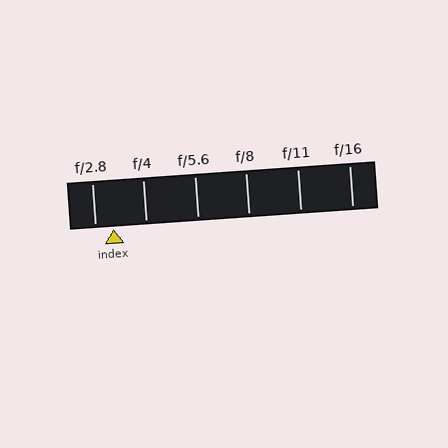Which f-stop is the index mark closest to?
The index mark is closest to f/2.8.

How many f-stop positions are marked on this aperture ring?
There are 6 f-stop positions marked.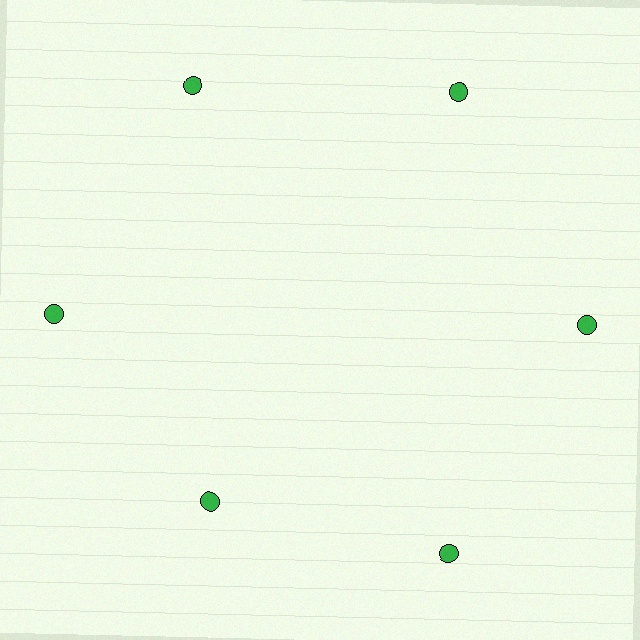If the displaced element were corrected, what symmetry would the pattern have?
It would have 6-fold rotational symmetry — the pattern would map onto itself every 60 degrees.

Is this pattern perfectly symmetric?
No. The 6 green circles are arranged in a ring, but one element near the 7 o'clock position is pulled inward toward the center, breaking the 6-fold rotational symmetry.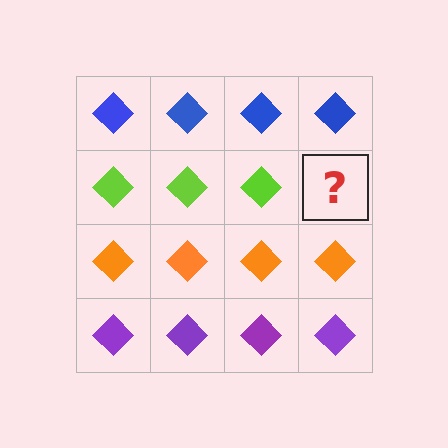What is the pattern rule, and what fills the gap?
The rule is that each row has a consistent color. The gap should be filled with a lime diamond.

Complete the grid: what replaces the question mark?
The question mark should be replaced with a lime diamond.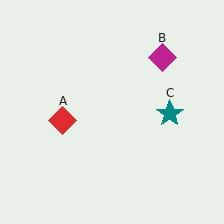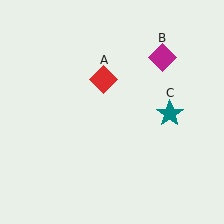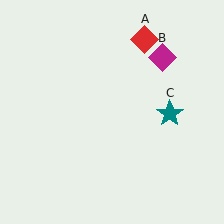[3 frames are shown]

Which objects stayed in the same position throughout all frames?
Magenta diamond (object B) and teal star (object C) remained stationary.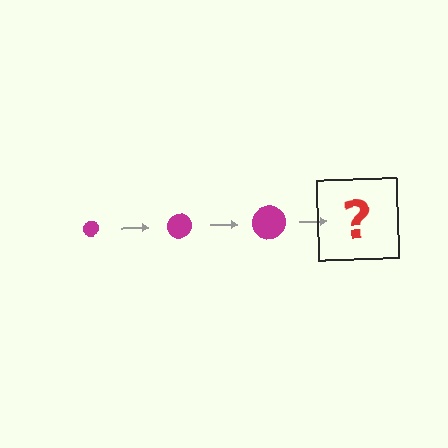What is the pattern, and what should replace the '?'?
The pattern is that the circle gets progressively larger each step. The '?' should be a magenta circle, larger than the previous one.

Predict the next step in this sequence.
The next step is a magenta circle, larger than the previous one.